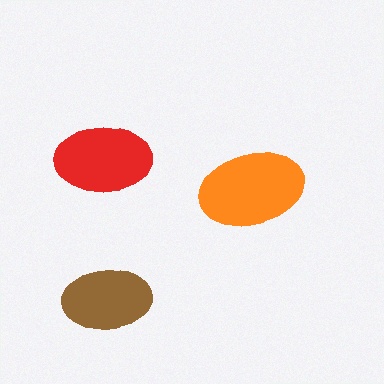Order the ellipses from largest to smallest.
the orange one, the red one, the brown one.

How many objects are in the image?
There are 3 objects in the image.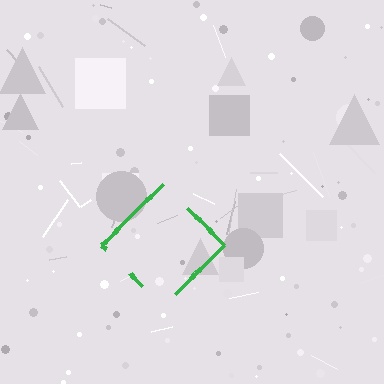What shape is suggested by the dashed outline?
The dashed outline suggests a diamond.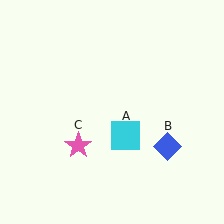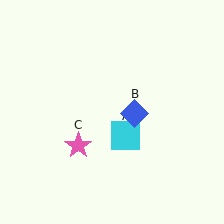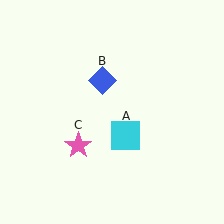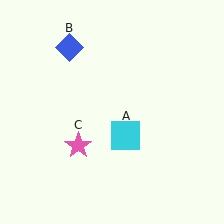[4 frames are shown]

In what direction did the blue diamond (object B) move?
The blue diamond (object B) moved up and to the left.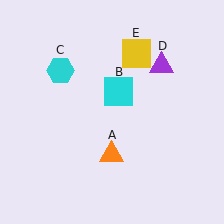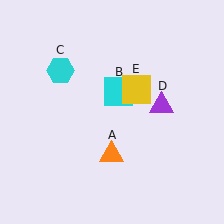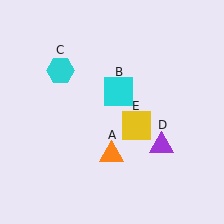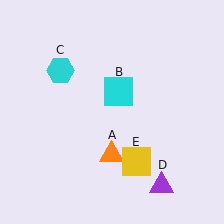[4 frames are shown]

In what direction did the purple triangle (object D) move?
The purple triangle (object D) moved down.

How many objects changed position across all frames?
2 objects changed position: purple triangle (object D), yellow square (object E).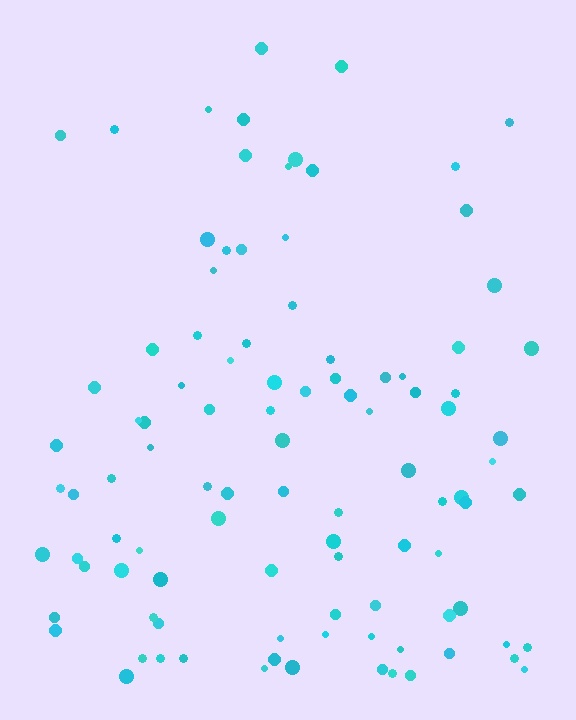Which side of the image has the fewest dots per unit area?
The top.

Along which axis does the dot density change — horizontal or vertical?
Vertical.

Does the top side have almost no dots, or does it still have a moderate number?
Still a moderate number, just noticeably fewer than the bottom.